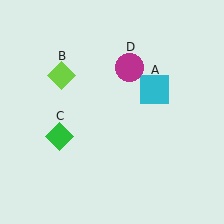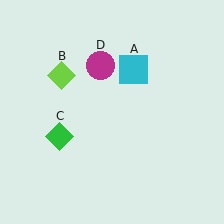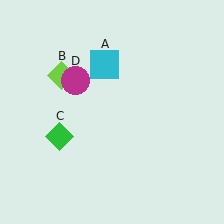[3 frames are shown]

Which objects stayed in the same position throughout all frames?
Lime diamond (object B) and green diamond (object C) remained stationary.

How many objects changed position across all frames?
2 objects changed position: cyan square (object A), magenta circle (object D).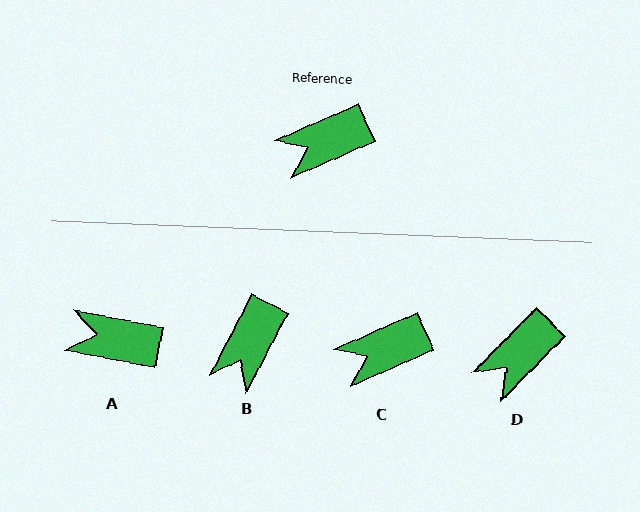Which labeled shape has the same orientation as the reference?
C.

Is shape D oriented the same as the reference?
No, it is off by about 21 degrees.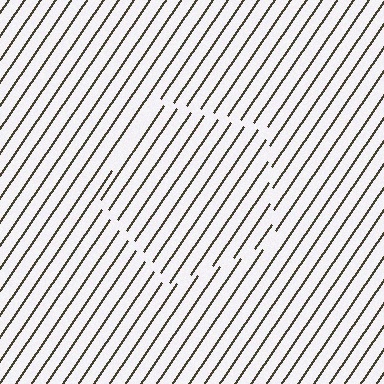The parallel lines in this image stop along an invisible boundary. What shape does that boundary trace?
An illusory pentagon. The interior of the shape contains the same grating, shifted by half a period — the contour is defined by the phase discontinuity where line-ends from the inner and outer gratings abut.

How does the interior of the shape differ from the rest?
The interior of the shape contains the same grating, shifted by half a period — the contour is defined by the phase discontinuity where line-ends from the inner and outer gratings abut.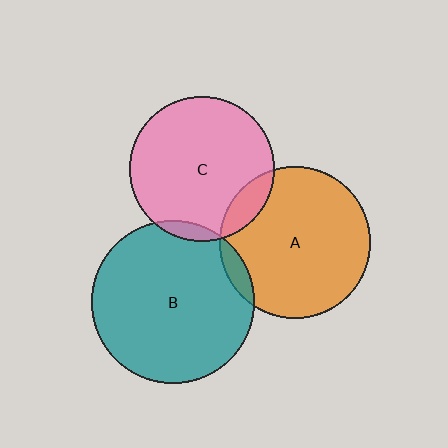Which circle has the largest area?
Circle B (teal).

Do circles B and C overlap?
Yes.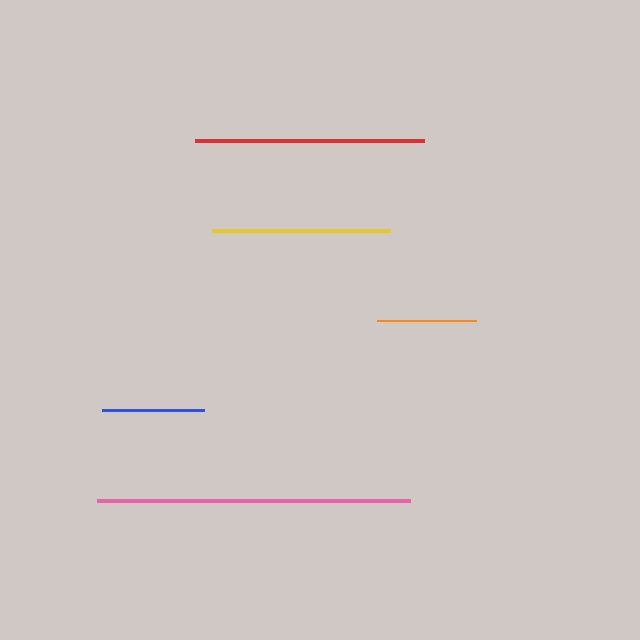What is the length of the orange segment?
The orange segment is approximately 98 pixels long.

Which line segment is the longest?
The pink line is the longest at approximately 313 pixels.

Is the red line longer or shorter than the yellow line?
The red line is longer than the yellow line.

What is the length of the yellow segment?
The yellow segment is approximately 178 pixels long.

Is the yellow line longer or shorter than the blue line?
The yellow line is longer than the blue line.